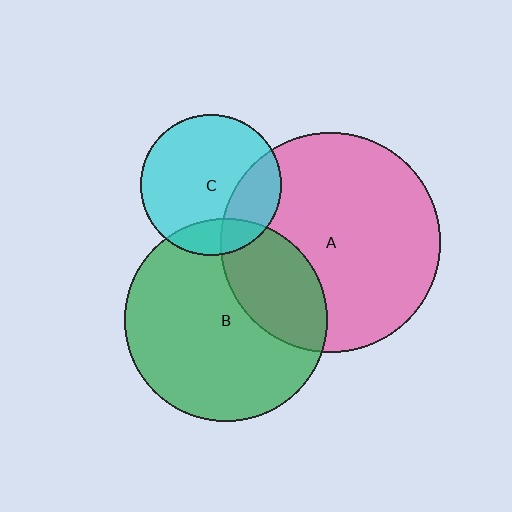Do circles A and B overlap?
Yes.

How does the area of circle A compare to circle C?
Approximately 2.4 times.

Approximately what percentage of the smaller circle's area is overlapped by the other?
Approximately 30%.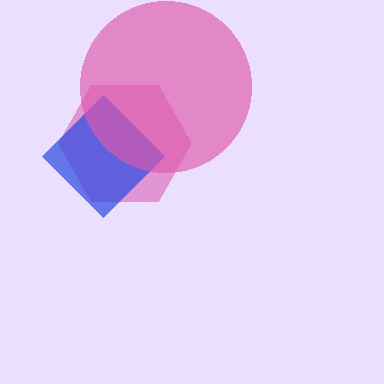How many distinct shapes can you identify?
There are 3 distinct shapes: a magenta hexagon, a blue diamond, a pink circle.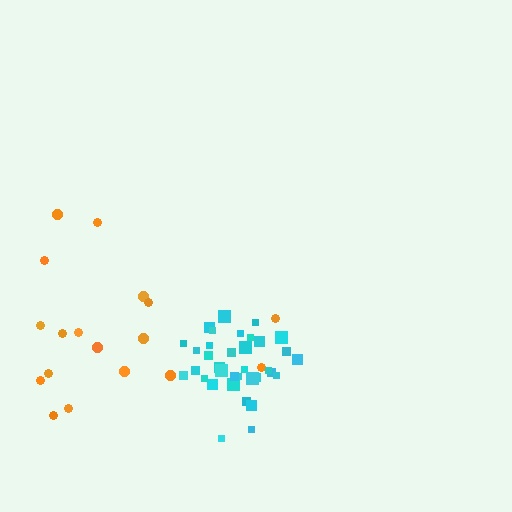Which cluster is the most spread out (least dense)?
Orange.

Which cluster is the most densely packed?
Cyan.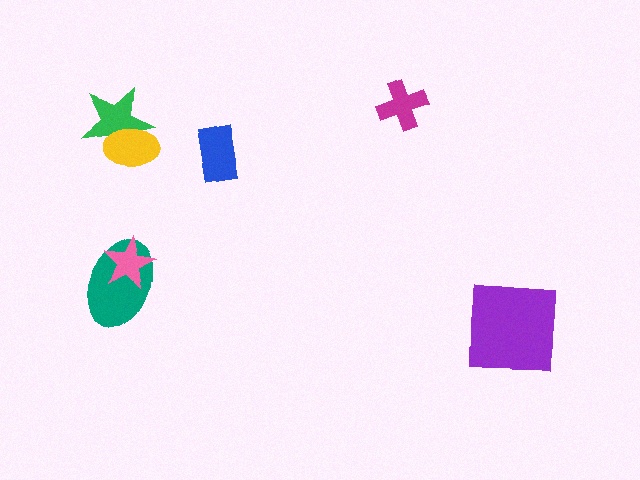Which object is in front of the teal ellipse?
The pink star is in front of the teal ellipse.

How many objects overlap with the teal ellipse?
1 object overlaps with the teal ellipse.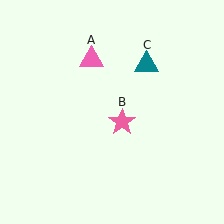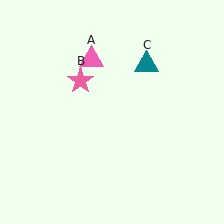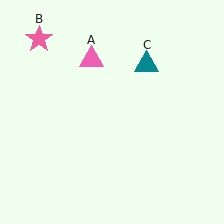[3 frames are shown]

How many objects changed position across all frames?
1 object changed position: pink star (object B).